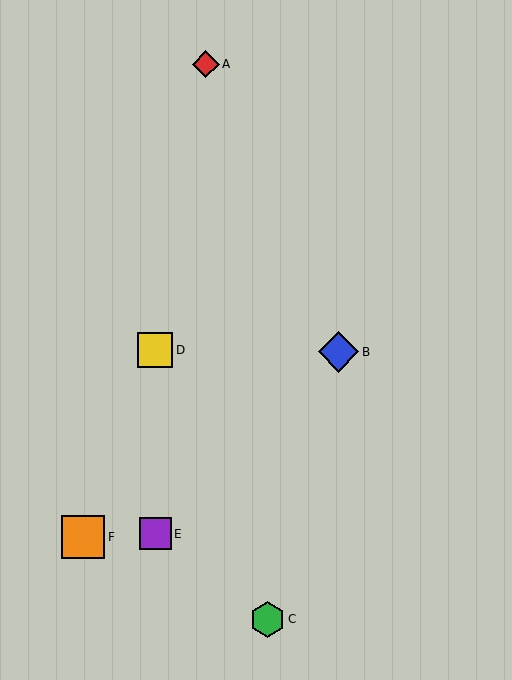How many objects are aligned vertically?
2 objects (D, E) are aligned vertically.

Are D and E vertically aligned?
Yes, both are at x≈155.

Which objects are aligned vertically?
Objects D, E are aligned vertically.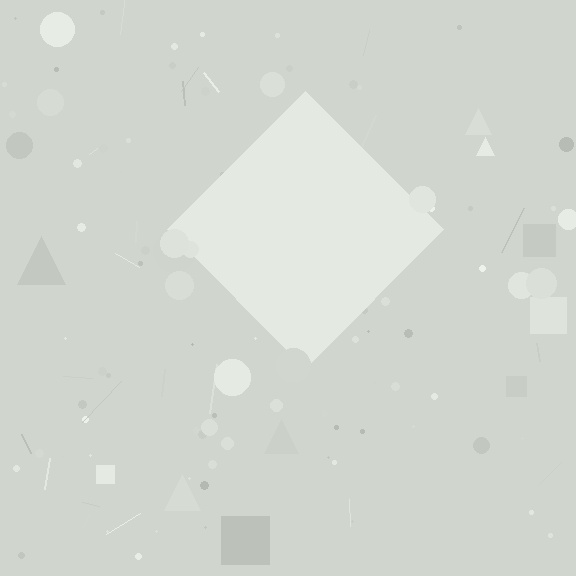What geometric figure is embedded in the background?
A diamond is embedded in the background.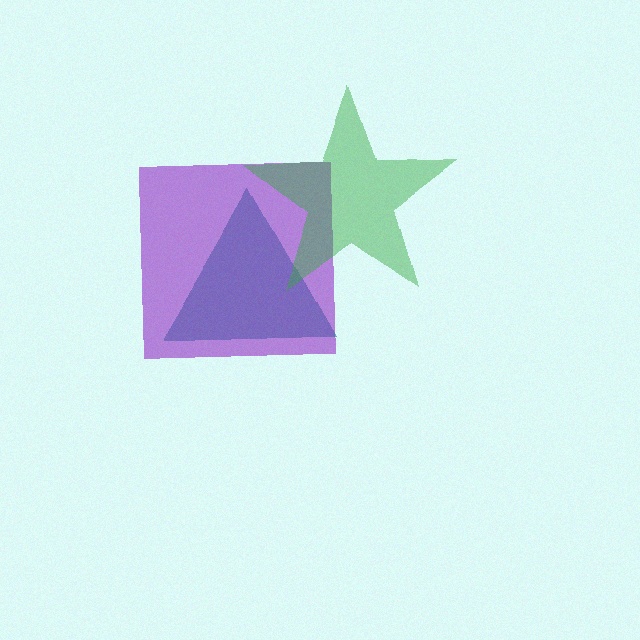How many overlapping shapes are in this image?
There are 3 overlapping shapes in the image.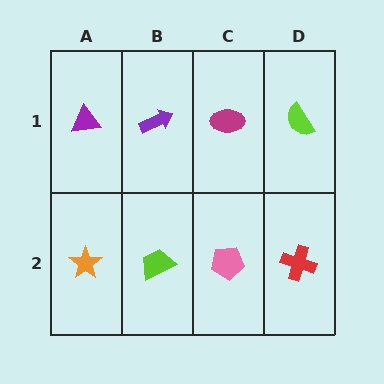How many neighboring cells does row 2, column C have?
3.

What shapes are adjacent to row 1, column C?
A pink pentagon (row 2, column C), a purple arrow (row 1, column B), a lime semicircle (row 1, column D).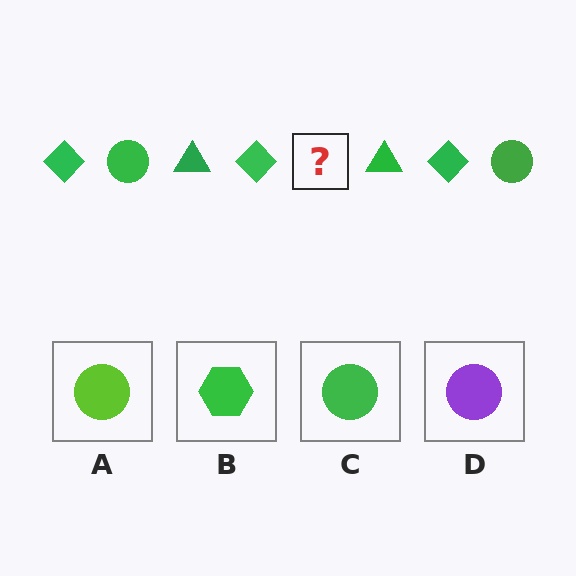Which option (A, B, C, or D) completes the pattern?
C.